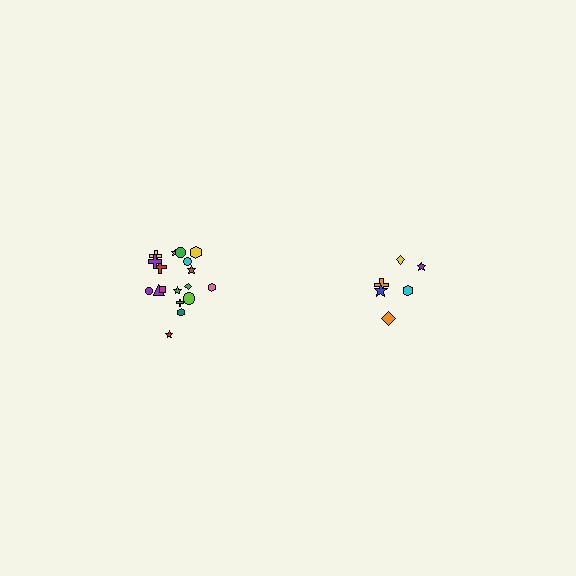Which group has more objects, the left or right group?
The left group.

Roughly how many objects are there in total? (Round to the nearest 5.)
Roughly 25 objects in total.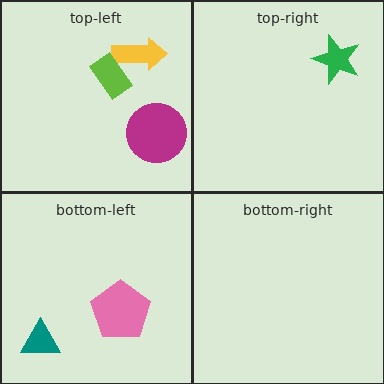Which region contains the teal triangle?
The bottom-left region.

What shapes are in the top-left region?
The yellow arrow, the lime rectangle, the magenta circle.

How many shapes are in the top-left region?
3.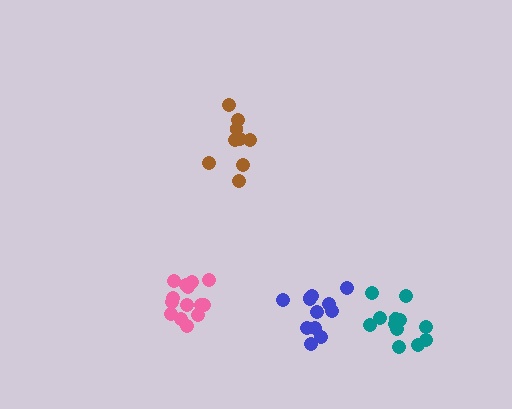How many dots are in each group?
Group 1: 12 dots, Group 2: 9 dots, Group 3: 12 dots, Group 4: 14 dots (47 total).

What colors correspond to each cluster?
The clusters are colored: blue, brown, teal, pink.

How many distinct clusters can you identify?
There are 4 distinct clusters.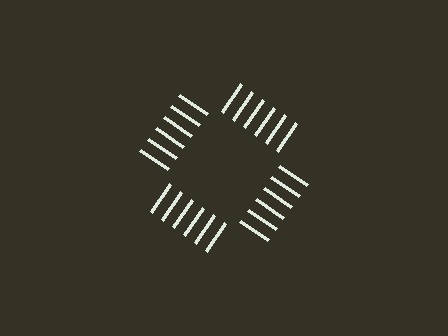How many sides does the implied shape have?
4 sides — the line-ends trace a square.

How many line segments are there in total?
24 — 6 along each of the 4 edges.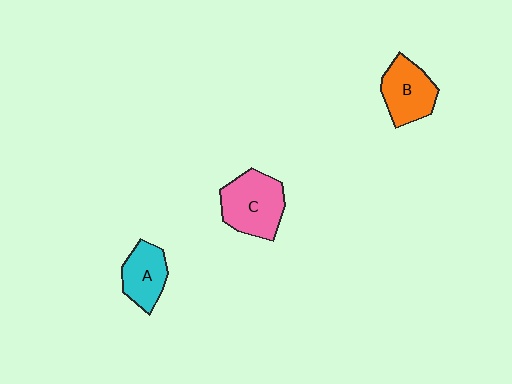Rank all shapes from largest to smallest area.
From largest to smallest: C (pink), B (orange), A (cyan).